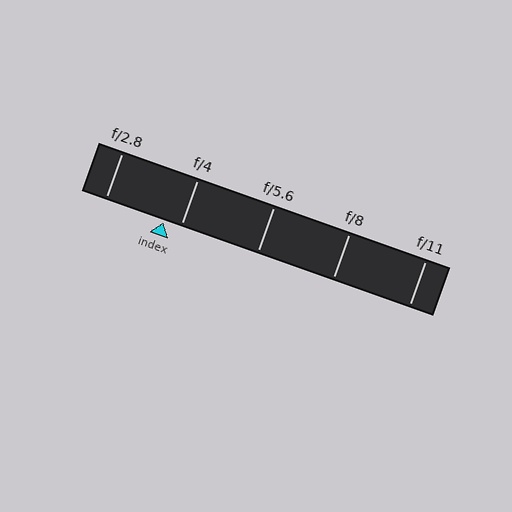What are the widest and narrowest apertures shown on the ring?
The widest aperture shown is f/2.8 and the narrowest is f/11.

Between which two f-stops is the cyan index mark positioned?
The index mark is between f/2.8 and f/4.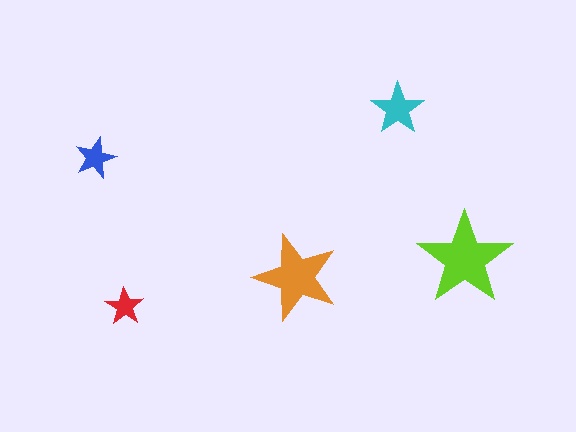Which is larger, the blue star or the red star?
The blue one.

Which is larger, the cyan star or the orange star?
The orange one.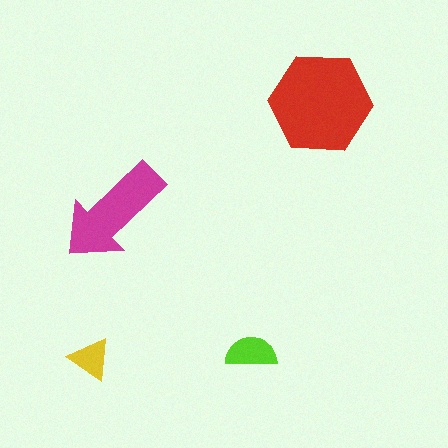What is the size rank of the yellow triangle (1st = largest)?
4th.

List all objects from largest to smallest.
The red hexagon, the magenta arrow, the lime semicircle, the yellow triangle.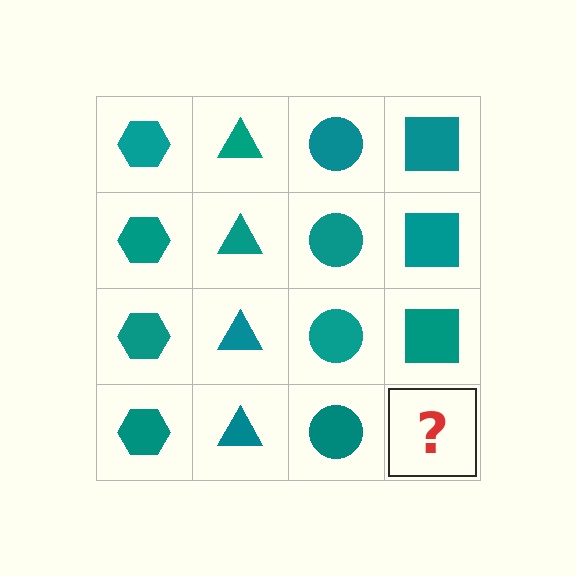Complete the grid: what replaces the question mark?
The question mark should be replaced with a teal square.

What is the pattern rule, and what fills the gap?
The rule is that each column has a consistent shape. The gap should be filled with a teal square.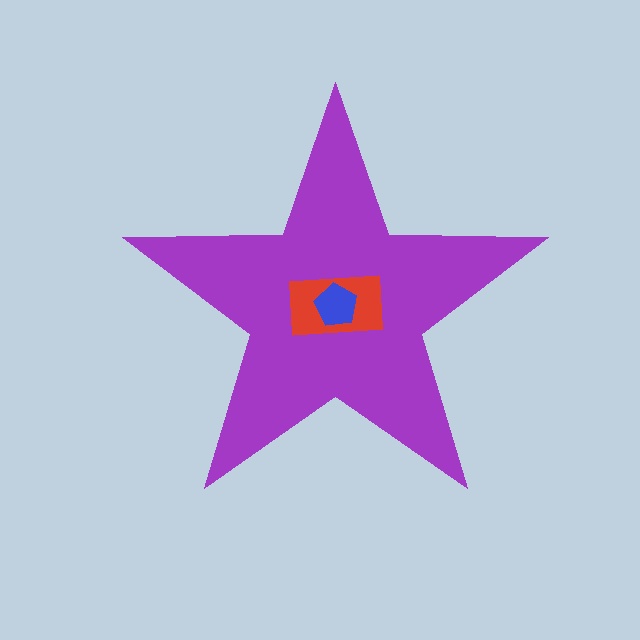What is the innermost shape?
The blue pentagon.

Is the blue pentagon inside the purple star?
Yes.